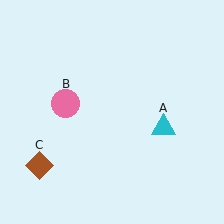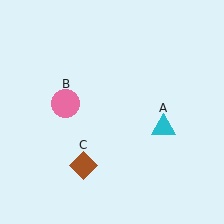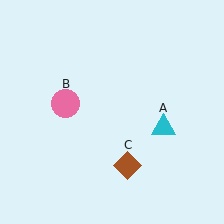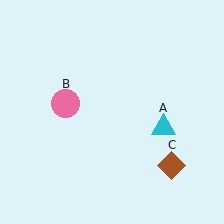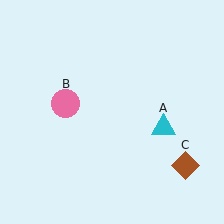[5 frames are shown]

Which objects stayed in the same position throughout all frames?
Cyan triangle (object A) and pink circle (object B) remained stationary.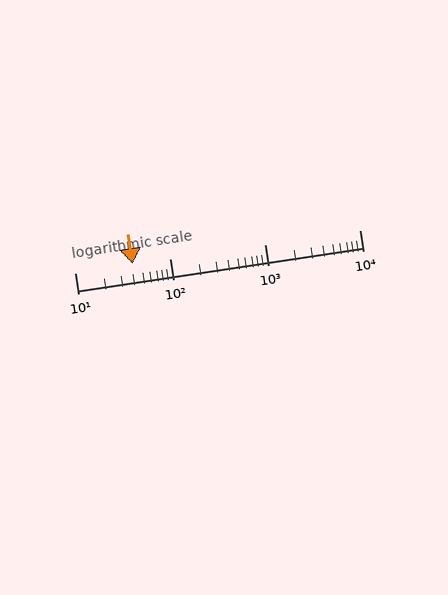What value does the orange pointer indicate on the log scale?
The pointer indicates approximately 41.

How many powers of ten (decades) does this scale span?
The scale spans 3 decades, from 10 to 10000.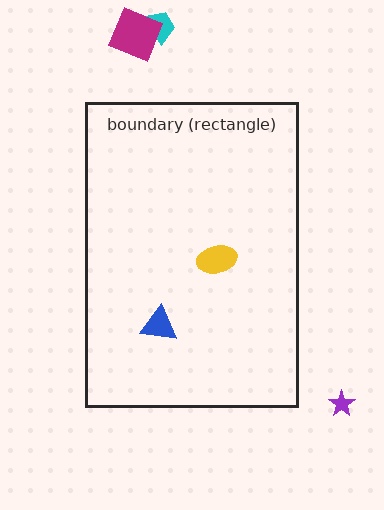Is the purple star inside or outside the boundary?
Outside.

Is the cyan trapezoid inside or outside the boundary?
Outside.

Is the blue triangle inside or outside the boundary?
Inside.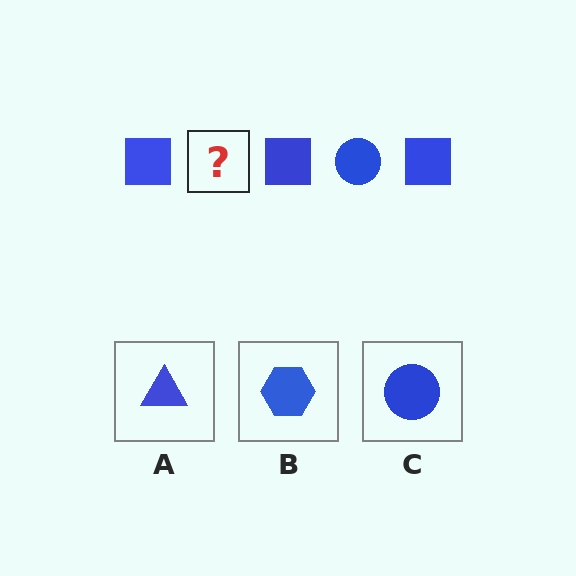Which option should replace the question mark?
Option C.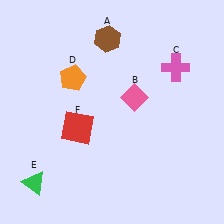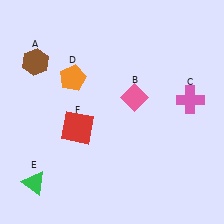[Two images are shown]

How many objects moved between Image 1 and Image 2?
2 objects moved between the two images.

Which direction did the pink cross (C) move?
The pink cross (C) moved down.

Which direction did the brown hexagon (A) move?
The brown hexagon (A) moved left.